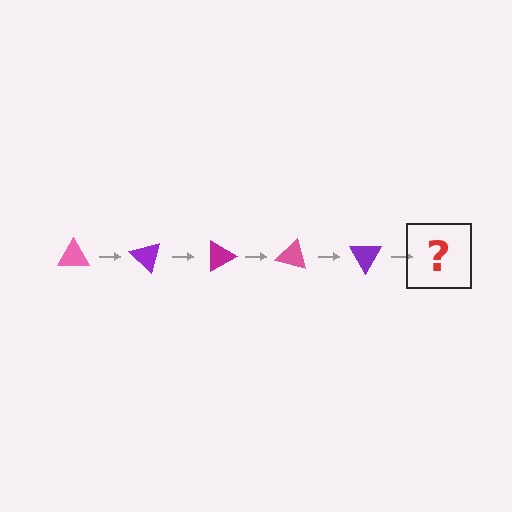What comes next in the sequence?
The next element should be a magenta triangle, rotated 225 degrees from the start.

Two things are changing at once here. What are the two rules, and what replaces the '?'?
The two rules are that it rotates 45 degrees each step and the color cycles through pink, purple, and magenta. The '?' should be a magenta triangle, rotated 225 degrees from the start.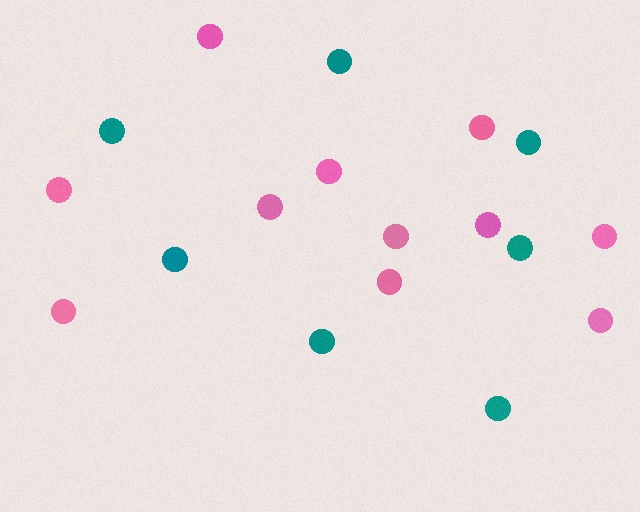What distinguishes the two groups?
There are 2 groups: one group of pink circles (11) and one group of teal circles (7).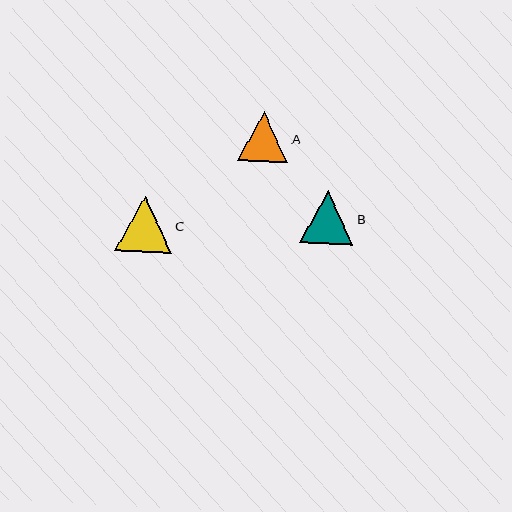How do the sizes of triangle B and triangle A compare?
Triangle B and triangle A are approximately the same size.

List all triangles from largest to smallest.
From largest to smallest: C, B, A.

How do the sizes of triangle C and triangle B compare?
Triangle C and triangle B are approximately the same size.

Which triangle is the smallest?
Triangle A is the smallest with a size of approximately 50 pixels.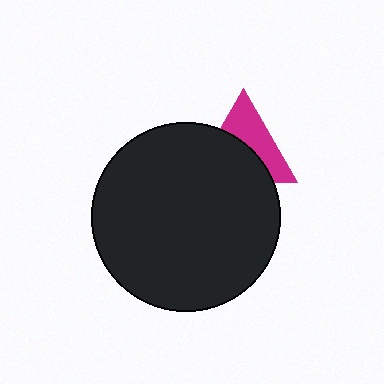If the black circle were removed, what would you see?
You would see the complete magenta triangle.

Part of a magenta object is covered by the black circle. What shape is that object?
It is a triangle.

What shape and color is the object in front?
The object in front is a black circle.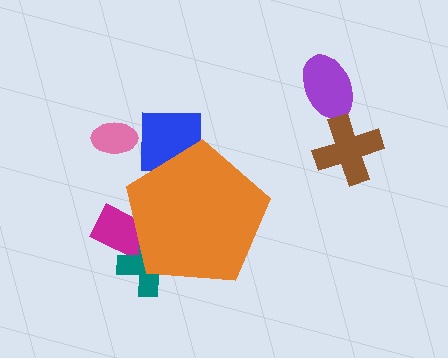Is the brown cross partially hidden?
No, the brown cross is fully visible.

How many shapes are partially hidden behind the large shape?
3 shapes are partially hidden.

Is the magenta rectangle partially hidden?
Yes, the magenta rectangle is partially hidden behind the orange pentagon.